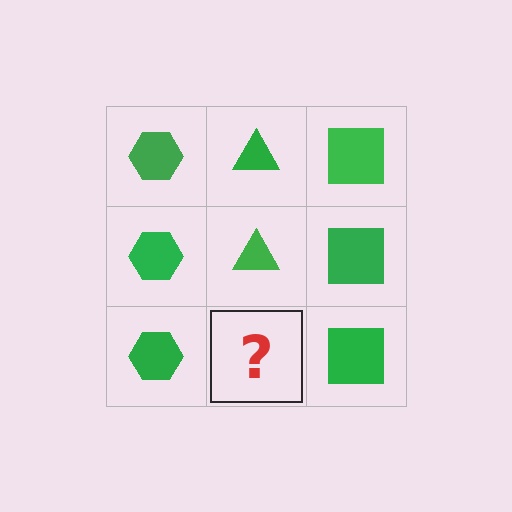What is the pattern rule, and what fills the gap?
The rule is that each column has a consistent shape. The gap should be filled with a green triangle.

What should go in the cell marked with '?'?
The missing cell should contain a green triangle.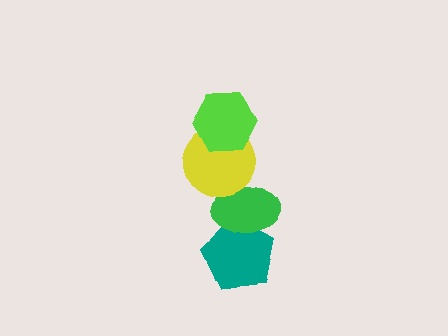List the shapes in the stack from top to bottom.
From top to bottom: the lime hexagon, the yellow circle, the green ellipse, the teal pentagon.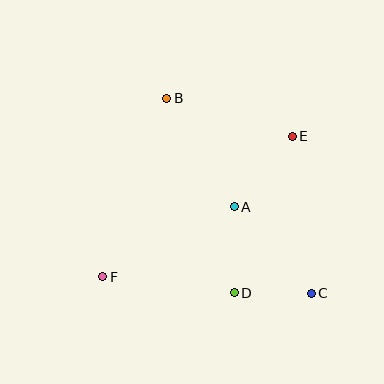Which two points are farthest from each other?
Points B and C are farthest from each other.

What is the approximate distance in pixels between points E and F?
The distance between E and F is approximately 236 pixels.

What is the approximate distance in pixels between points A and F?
The distance between A and F is approximately 149 pixels.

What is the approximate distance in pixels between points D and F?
The distance between D and F is approximately 132 pixels.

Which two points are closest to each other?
Points C and D are closest to each other.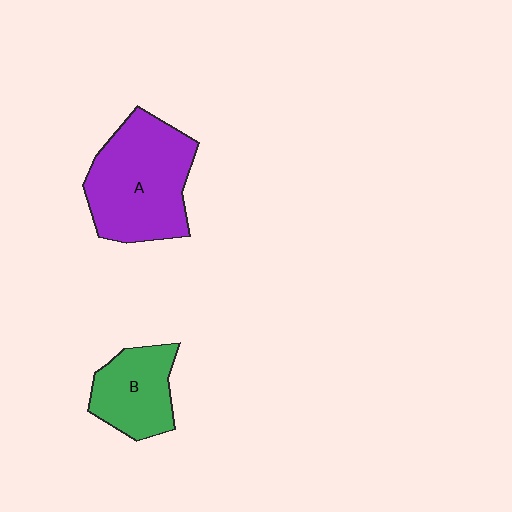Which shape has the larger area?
Shape A (purple).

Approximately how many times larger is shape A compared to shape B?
Approximately 1.7 times.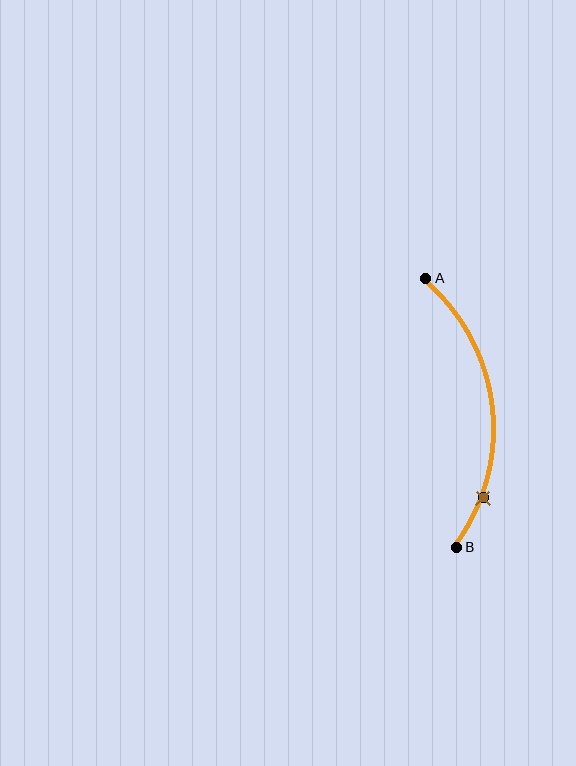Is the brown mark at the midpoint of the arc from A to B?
No. The brown mark lies on the arc but is closer to endpoint B. The arc midpoint would be at the point on the curve equidistant along the arc from both A and B.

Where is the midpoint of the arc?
The arc midpoint is the point on the curve farthest from the straight line joining A and B. It sits to the right of that line.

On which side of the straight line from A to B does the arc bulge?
The arc bulges to the right of the straight line connecting A and B.